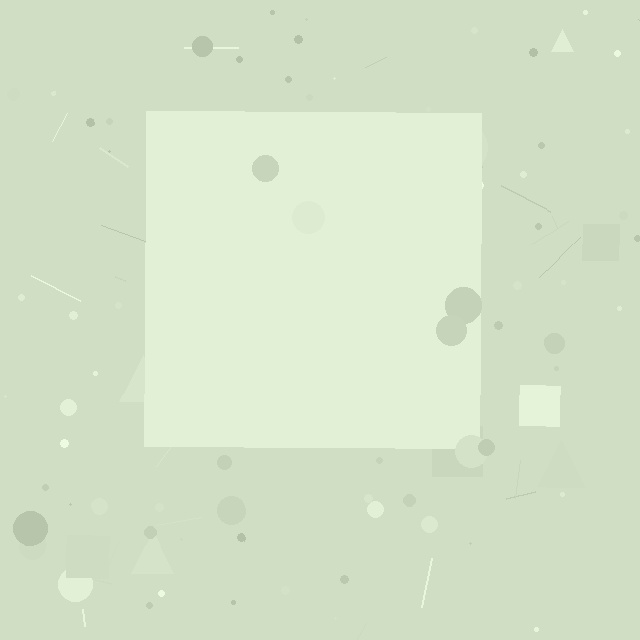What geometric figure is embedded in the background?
A square is embedded in the background.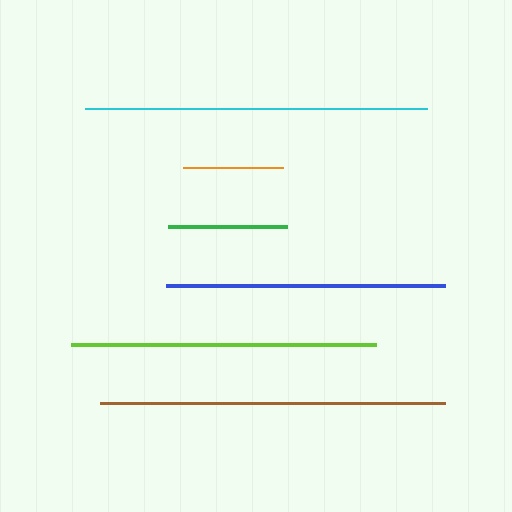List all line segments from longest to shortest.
From longest to shortest: brown, cyan, lime, blue, green, orange.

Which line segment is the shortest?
The orange line is the shortest at approximately 101 pixels.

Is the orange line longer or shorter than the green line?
The green line is longer than the orange line.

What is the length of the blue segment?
The blue segment is approximately 279 pixels long.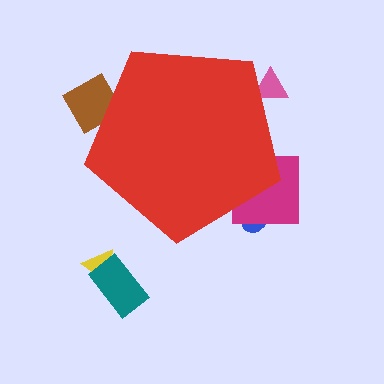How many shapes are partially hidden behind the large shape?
4 shapes are partially hidden.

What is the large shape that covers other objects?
A red pentagon.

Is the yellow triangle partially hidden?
No, the yellow triangle is fully visible.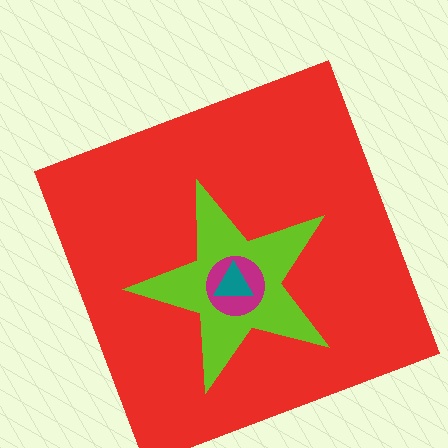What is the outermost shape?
The red square.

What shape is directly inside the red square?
The lime star.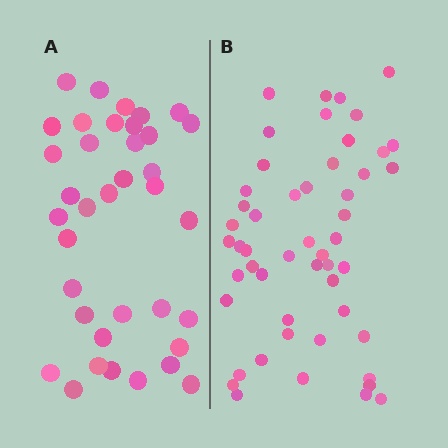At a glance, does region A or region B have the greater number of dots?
Region B (the right region) has more dots.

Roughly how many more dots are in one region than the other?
Region B has approximately 15 more dots than region A.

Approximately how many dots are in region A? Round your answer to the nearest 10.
About 40 dots. (The exact count is 37, which rounds to 40.)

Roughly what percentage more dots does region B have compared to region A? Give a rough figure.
About 40% more.